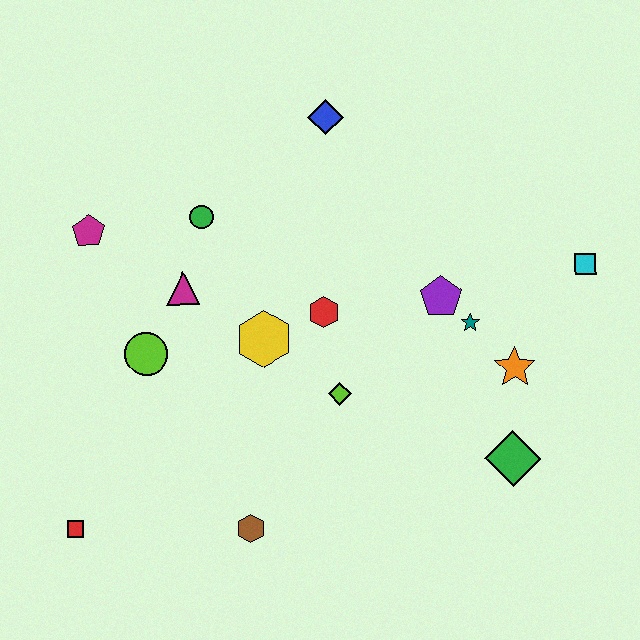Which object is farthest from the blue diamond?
The red square is farthest from the blue diamond.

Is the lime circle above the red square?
Yes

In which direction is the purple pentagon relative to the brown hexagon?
The purple pentagon is above the brown hexagon.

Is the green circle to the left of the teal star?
Yes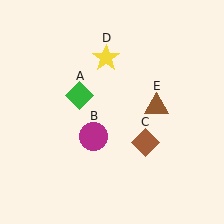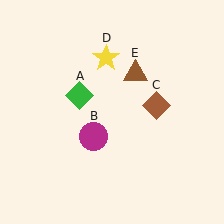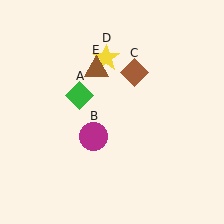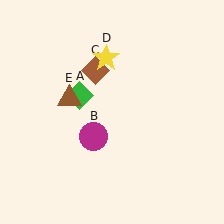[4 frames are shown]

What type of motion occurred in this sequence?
The brown diamond (object C), brown triangle (object E) rotated counterclockwise around the center of the scene.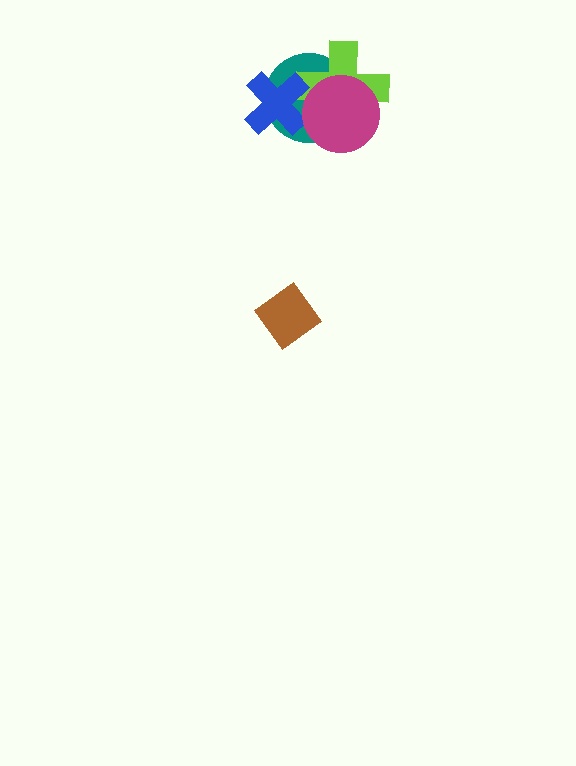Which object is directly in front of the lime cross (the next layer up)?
The blue cross is directly in front of the lime cross.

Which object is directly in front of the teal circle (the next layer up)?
The lime cross is directly in front of the teal circle.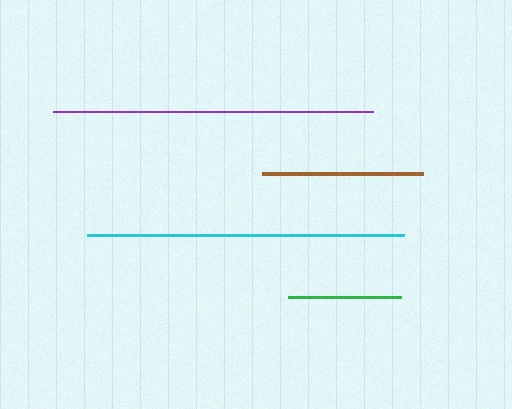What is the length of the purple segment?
The purple segment is approximately 319 pixels long.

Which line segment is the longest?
The purple line is the longest at approximately 319 pixels.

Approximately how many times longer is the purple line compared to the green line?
The purple line is approximately 2.8 times the length of the green line.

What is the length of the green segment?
The green segment is approximately 113 pixels long.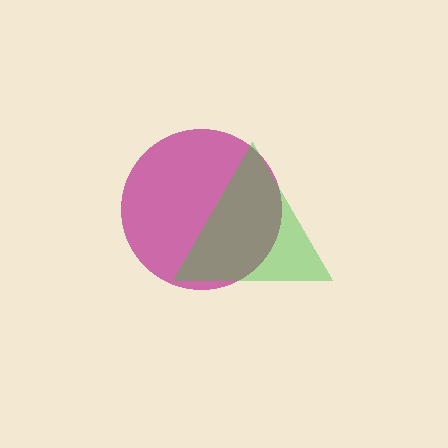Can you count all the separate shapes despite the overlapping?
Yes, there are 2 separate shapes.